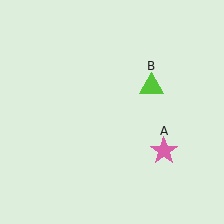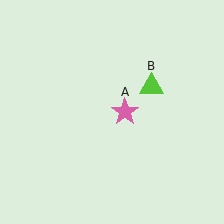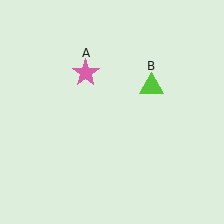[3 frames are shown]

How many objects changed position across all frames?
1 object changed position: pink star (object A).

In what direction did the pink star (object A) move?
The pink star (object A) moved up and to the left.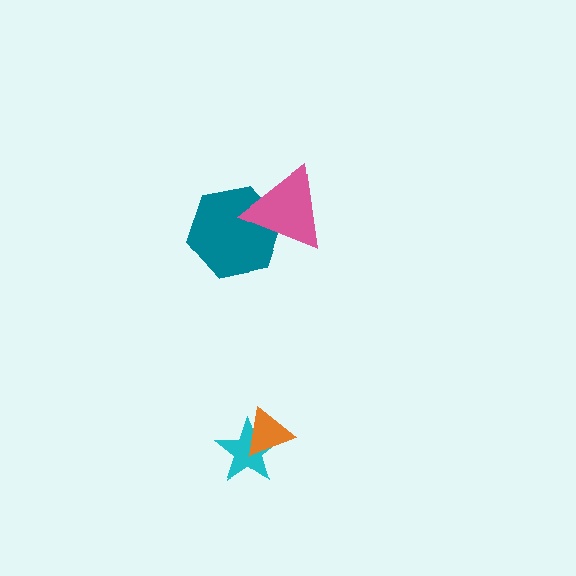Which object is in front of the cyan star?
The orange triangle is in front of the cyan star.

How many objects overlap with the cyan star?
1 object overlaps with the cyan star.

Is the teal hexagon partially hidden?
Yes, it is partially covered by another shape.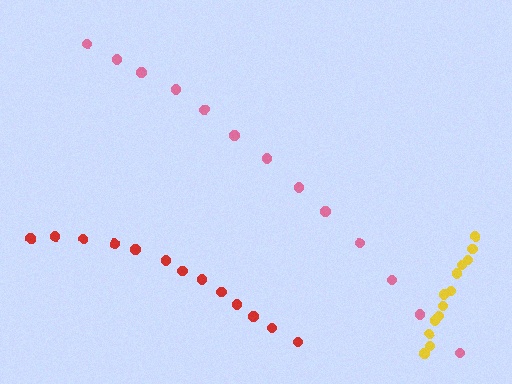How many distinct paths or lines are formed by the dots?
There are 3 distinct paths.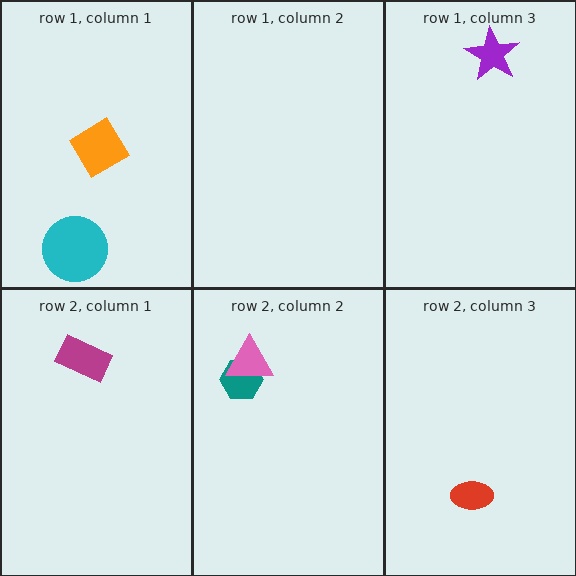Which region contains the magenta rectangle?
The row 2, column 1 region.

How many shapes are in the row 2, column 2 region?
2.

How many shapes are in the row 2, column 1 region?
1.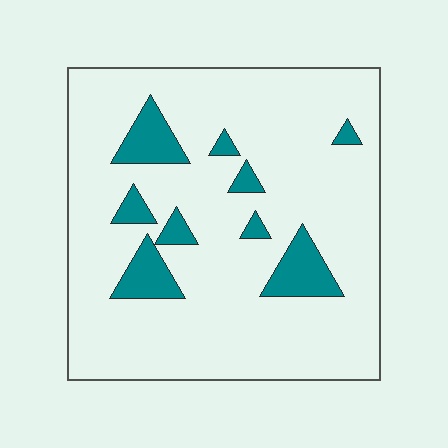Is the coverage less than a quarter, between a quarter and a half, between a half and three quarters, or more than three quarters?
Less than a quarter.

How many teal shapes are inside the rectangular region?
9.